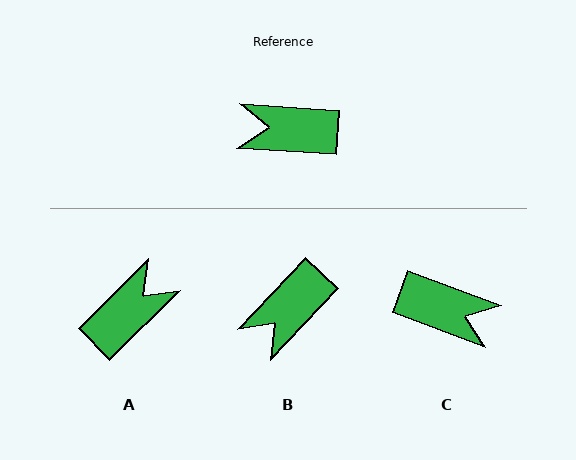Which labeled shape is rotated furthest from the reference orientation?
C, about 164 degrees away.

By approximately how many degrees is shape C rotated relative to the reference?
Approximately 164 degrees counter-clockwise.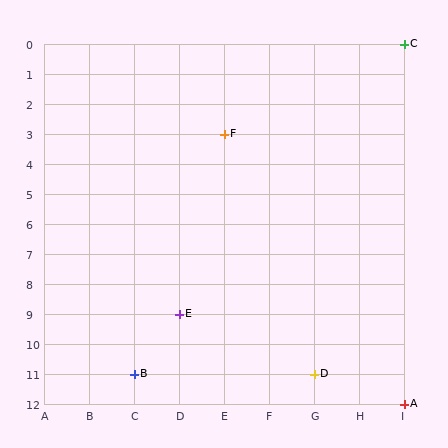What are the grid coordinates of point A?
Point A is at grid coordinates (I, 12).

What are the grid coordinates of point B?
Point B is at grid coordinates (C, 11).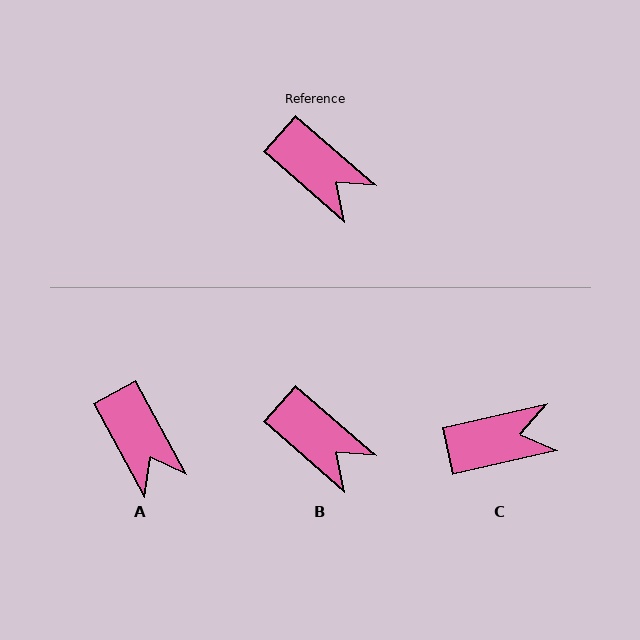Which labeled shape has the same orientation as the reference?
B.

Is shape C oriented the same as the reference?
No, it is off by about 54 degrees.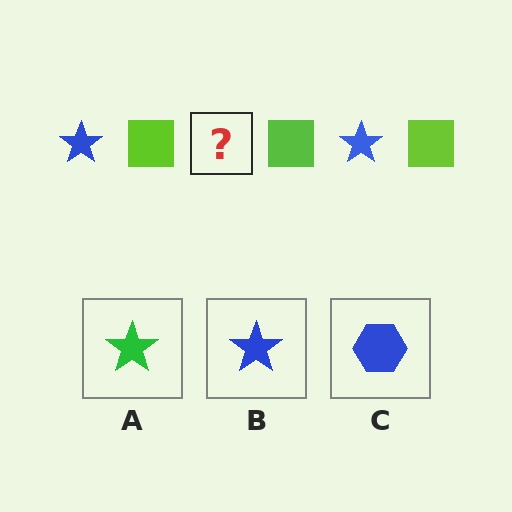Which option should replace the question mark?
Option B.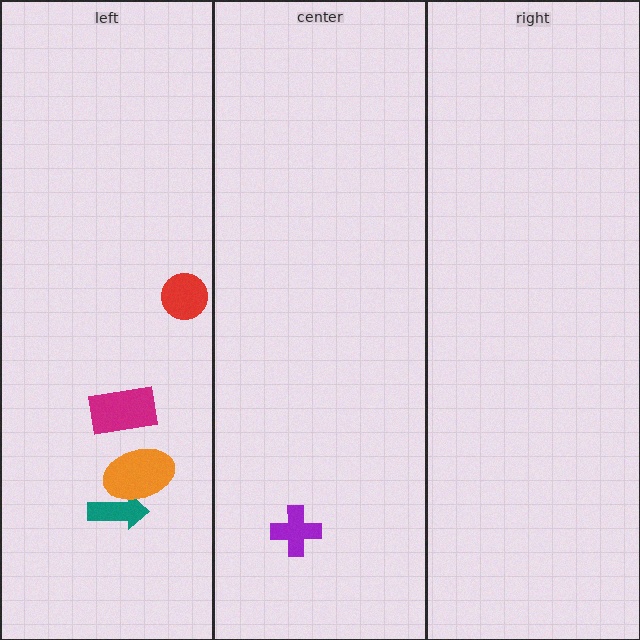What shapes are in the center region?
The purple cross.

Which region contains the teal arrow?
The left region.